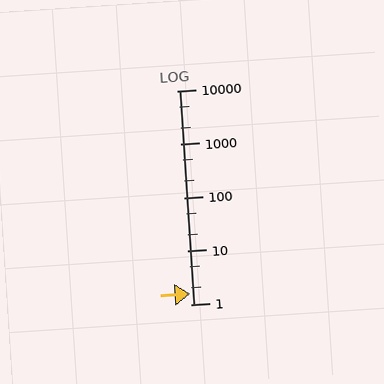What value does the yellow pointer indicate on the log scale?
The pointer indicates approximately 1.6.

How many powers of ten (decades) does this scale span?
The scale spans 4 decades, from 1 to 10000.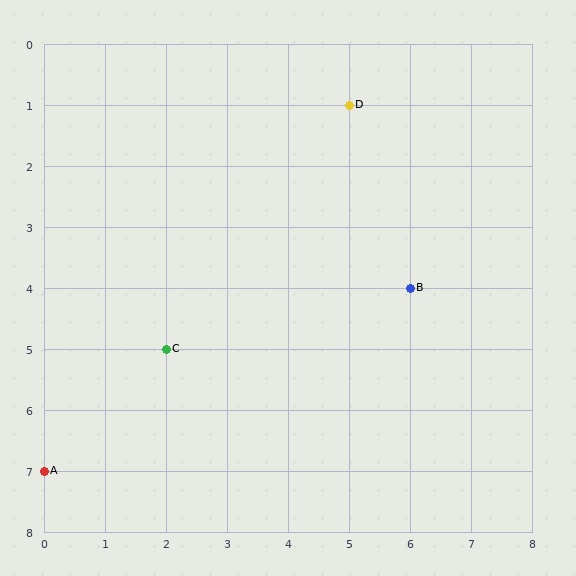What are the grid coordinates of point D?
Point D is at grid coordinates (5, 1).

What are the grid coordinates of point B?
Point B is at grid coordinates (6, 4).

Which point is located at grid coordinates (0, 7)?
Point A is at (0, 7).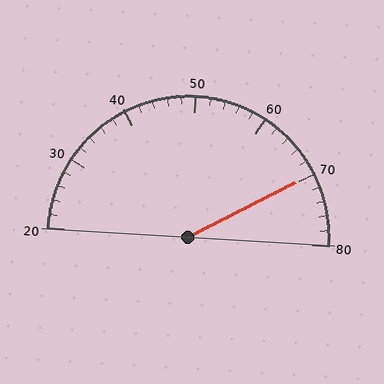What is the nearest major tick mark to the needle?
The nearest major tick mark is 70.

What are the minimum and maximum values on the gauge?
The gauge ranges from 20 to 80.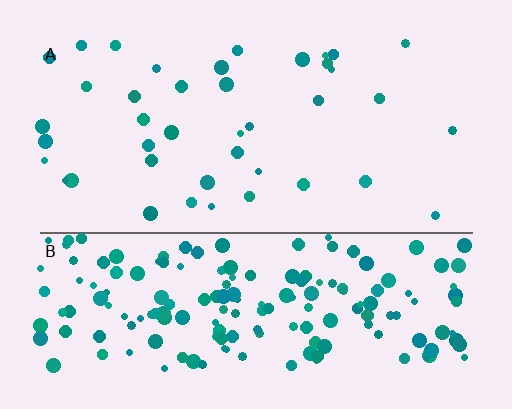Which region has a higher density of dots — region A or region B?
B (the bottom).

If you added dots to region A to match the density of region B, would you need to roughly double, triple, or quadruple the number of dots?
Approximately quadruple.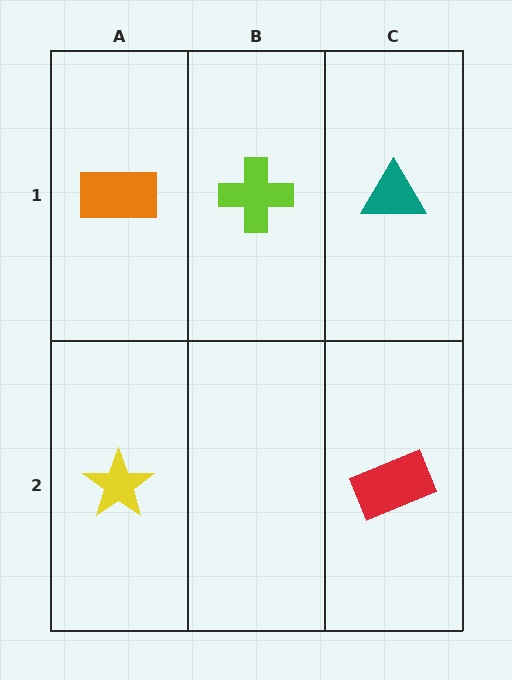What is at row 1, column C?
A teal triangle.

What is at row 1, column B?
A lime cross.